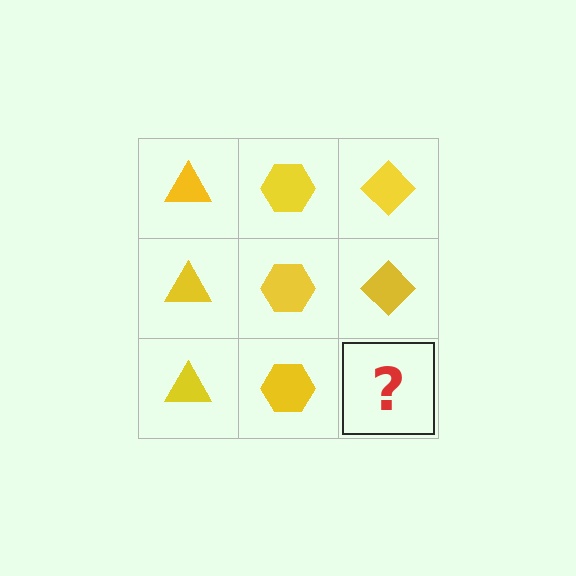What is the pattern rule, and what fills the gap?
The rule is that each column has a consistent shape. The gap should be filled with a yellow diamond.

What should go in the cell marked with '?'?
The missing cell should contain a yellow diamond.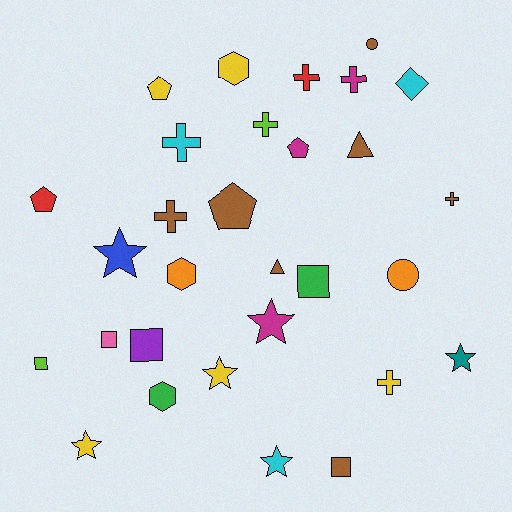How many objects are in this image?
There are 30 objects.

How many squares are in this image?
There are 5 squares.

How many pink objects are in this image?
There is 1 pink object.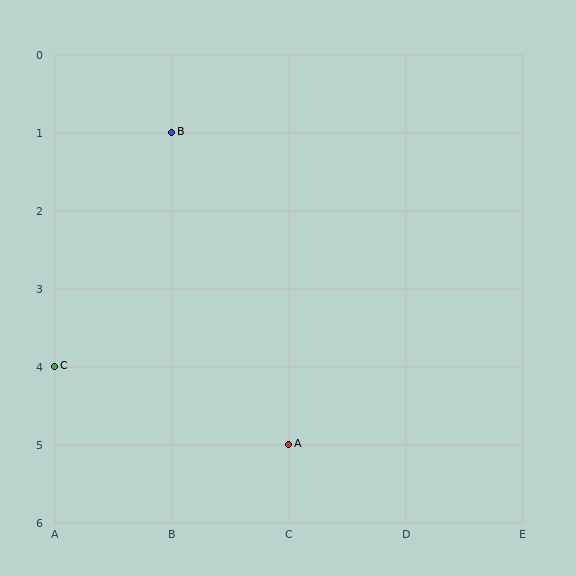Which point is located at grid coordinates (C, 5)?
Point A is at (C, 5).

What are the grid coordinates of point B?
Point B is at grid coordinates (B, 1).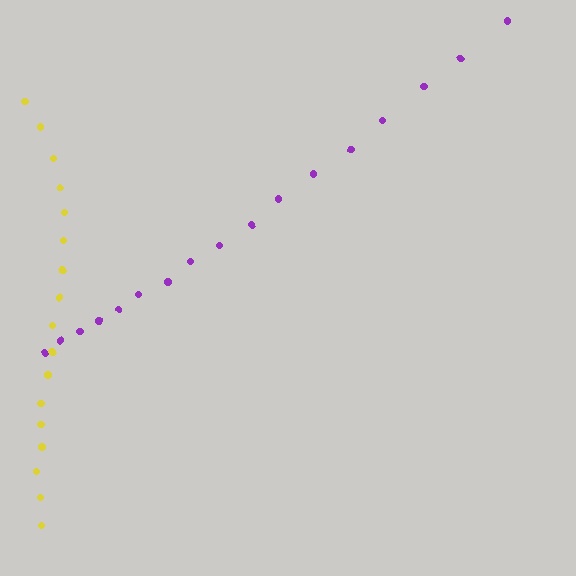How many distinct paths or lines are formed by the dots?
There are 2 distinct paths.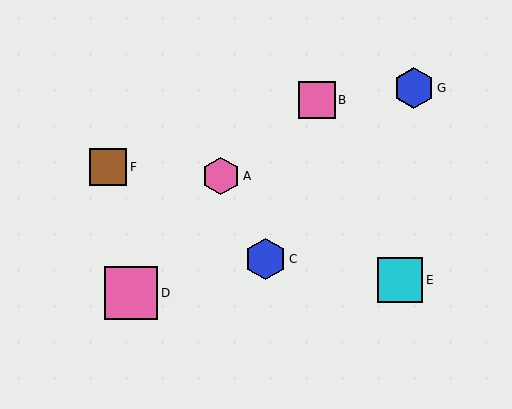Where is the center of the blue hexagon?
The center of the blue hexagon is at (414, 88).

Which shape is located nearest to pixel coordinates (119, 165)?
The brown square (labeled F) at (108, 167) is nearest to that location.